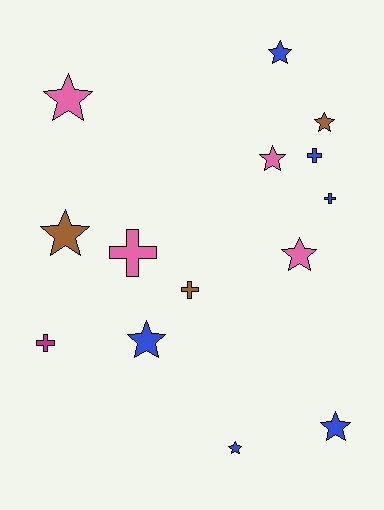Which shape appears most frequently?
Star, with 9 objects.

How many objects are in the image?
There are 14 objects.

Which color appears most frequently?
Blue, with 6 objects.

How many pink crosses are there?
There is 1 pink cross.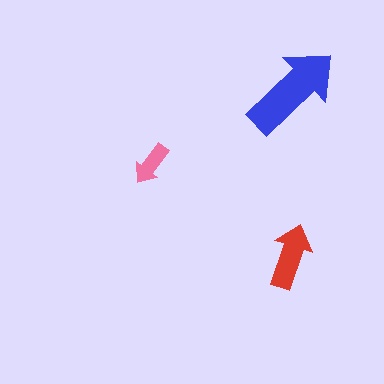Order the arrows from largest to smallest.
the blue one, the red one, the pink one.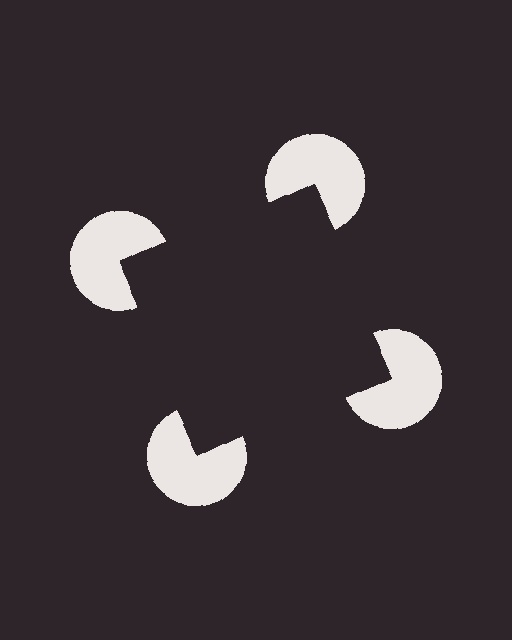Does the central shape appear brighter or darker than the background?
It typically appears slightly darker than the background, even though no actual brightness change is drawn.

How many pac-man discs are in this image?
There are 4 — one at each vertex of the illusory square.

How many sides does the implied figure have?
4 sides.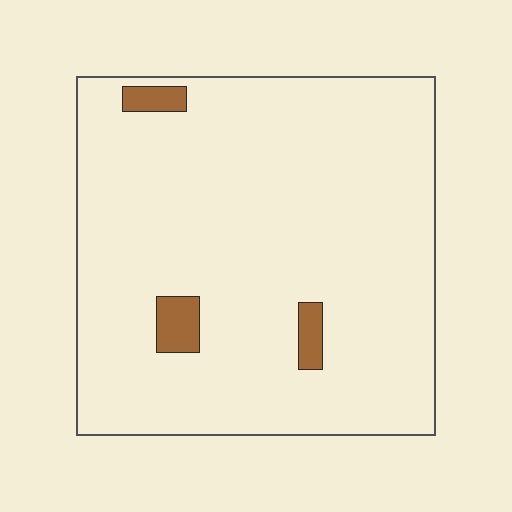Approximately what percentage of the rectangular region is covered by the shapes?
Approximately 5%.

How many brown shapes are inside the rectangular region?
3.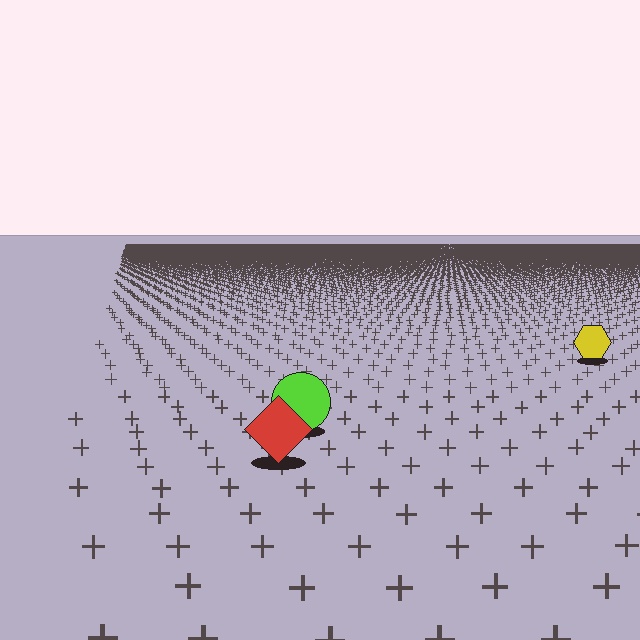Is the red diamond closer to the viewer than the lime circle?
Yes. The red diamond is closer — you can tell from the texture gradient: the ground texture is coarser near it.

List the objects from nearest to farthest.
From nearest to farthest: the red diamond, the lime circle, the yellow hexagon.